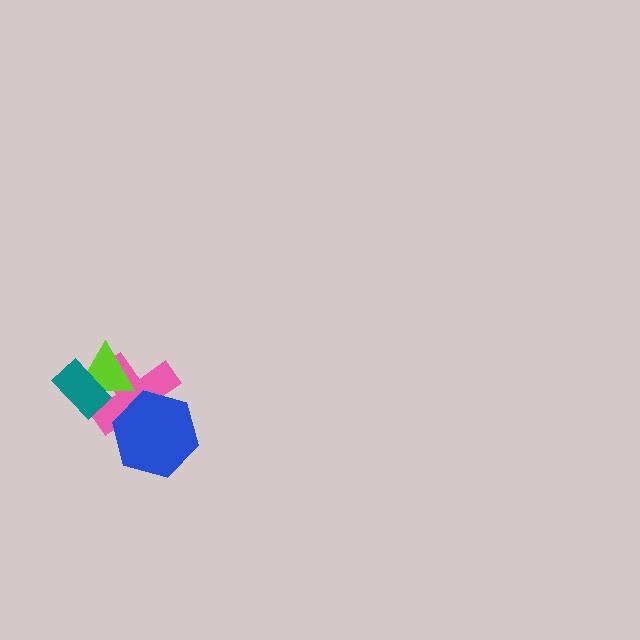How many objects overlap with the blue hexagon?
1 object overlaps with the blue hexagon.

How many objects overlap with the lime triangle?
2 objects overlap with the lime triangle.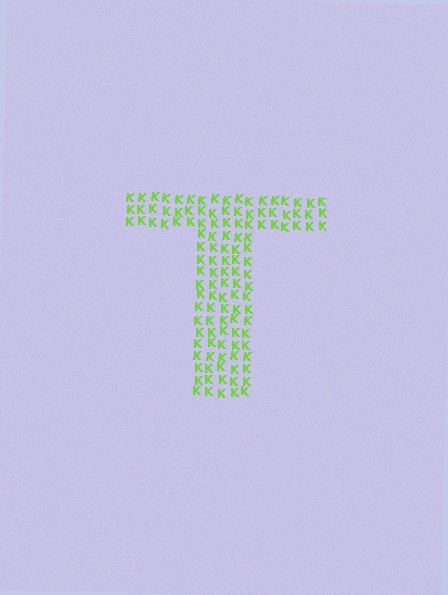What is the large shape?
The large shape is the letter T.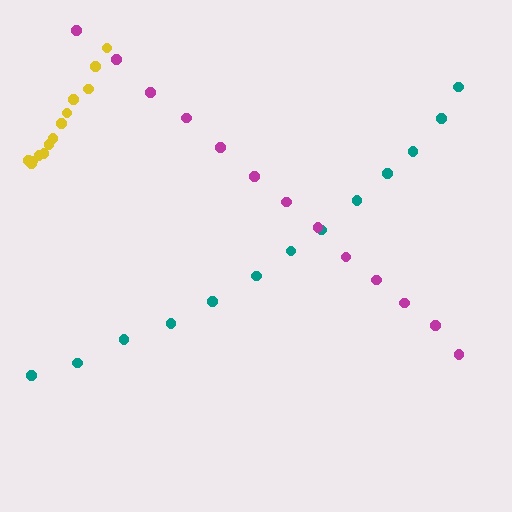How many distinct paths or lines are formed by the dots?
There are 3 distinct paths.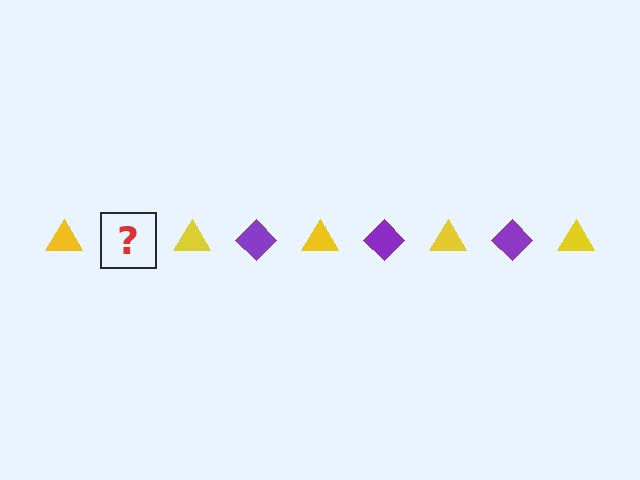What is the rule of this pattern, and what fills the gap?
The rule is that the pattern alternates between yellow triangle and purple diamond. The gap should be filled with a purple diamond.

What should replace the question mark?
The question mark should be replaced with a purple diamond.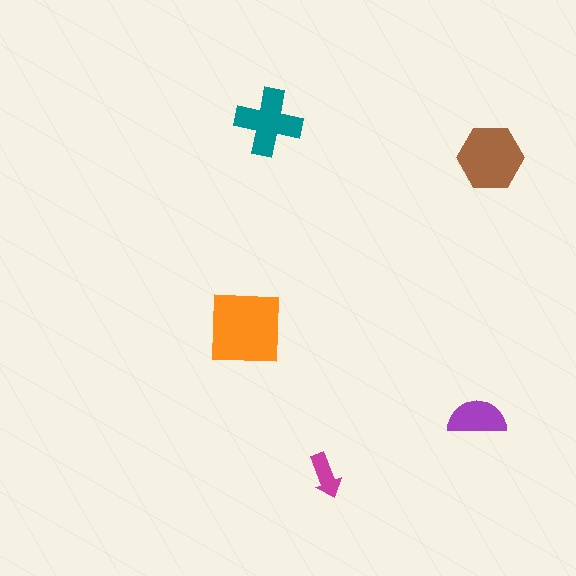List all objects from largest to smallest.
The orange square, the brown hexagon, the teal cross, the purple semicircle, the magenta arrow.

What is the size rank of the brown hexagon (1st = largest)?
2nd.